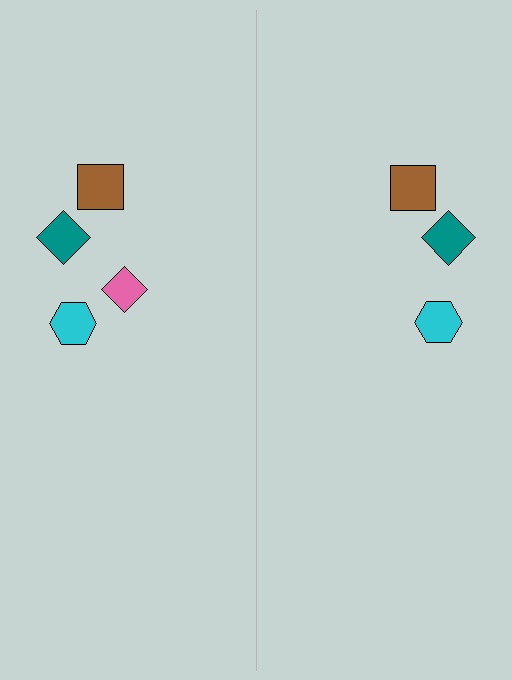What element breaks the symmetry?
A pink diamond is missing from the right side.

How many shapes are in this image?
There are 7 shapes in this image.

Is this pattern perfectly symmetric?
No, the pattern is not perfectly symmetric. A pink diamond is missing from the right side.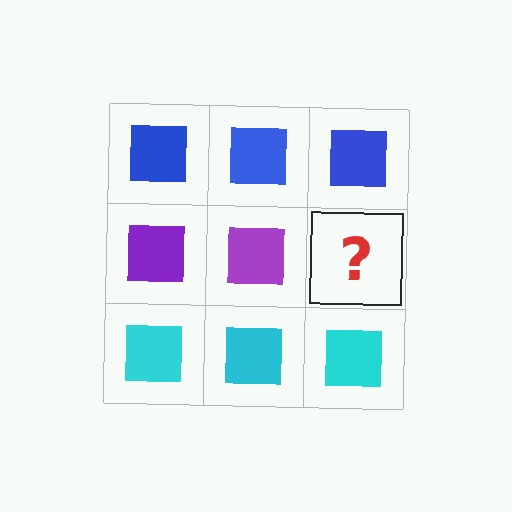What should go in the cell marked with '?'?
The missing cell should contain a purple square.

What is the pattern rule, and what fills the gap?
The rule is that each row has a consistent color. The gap should be filled with a purple square.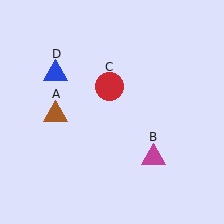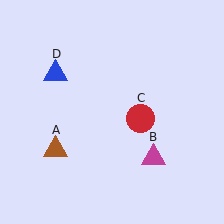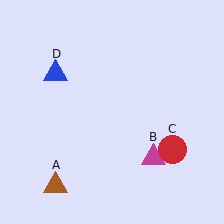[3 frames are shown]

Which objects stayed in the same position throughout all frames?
Magenta triangle (object B) and blue triangle (object D) remained stationary.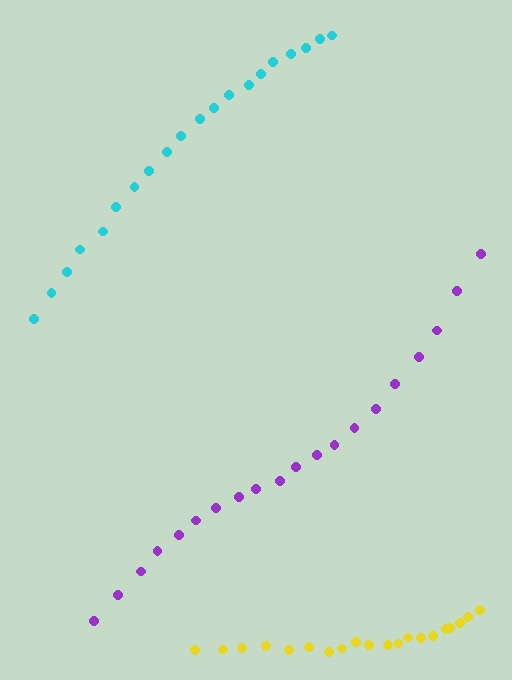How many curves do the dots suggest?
There are 3 distinct paths.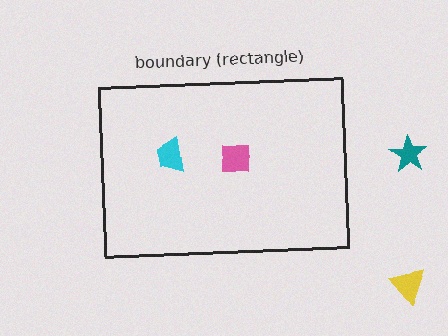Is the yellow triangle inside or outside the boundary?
Outside.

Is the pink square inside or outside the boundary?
Inside.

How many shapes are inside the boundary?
2 inside, 2 outside.